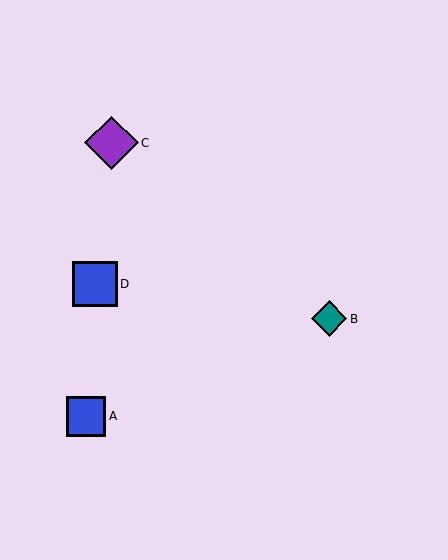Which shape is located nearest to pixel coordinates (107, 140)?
The purple diamond (labeled C) at (111, 143) is nearest to that location.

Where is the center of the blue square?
The center of the blue square is at (86, 416).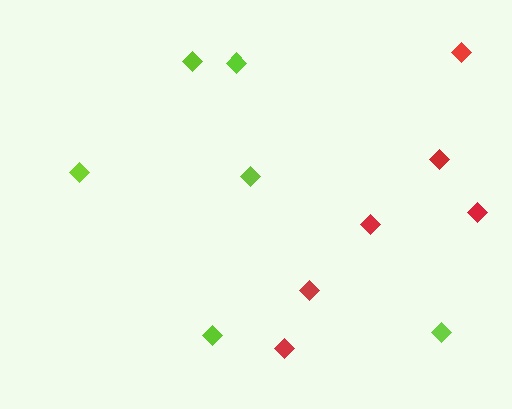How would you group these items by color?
There are 2 groups: one group of red diamonds (6) and one group of lime diamonds (6).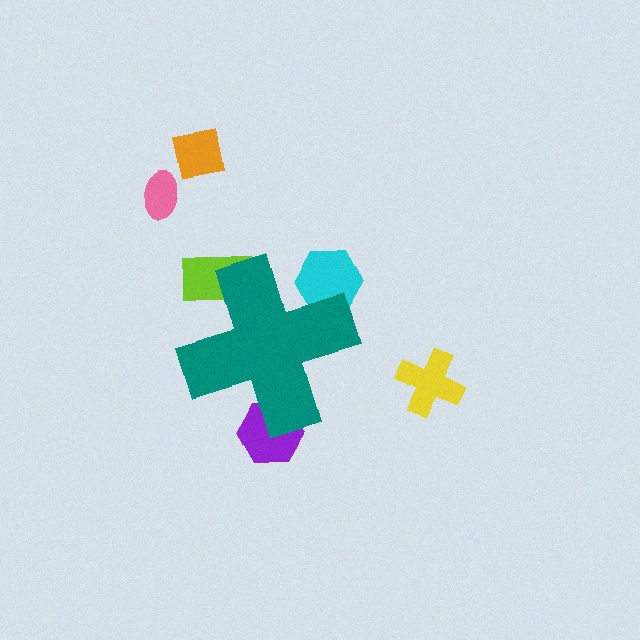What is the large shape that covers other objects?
A teal cross.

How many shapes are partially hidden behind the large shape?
3 shapes are partially hidden.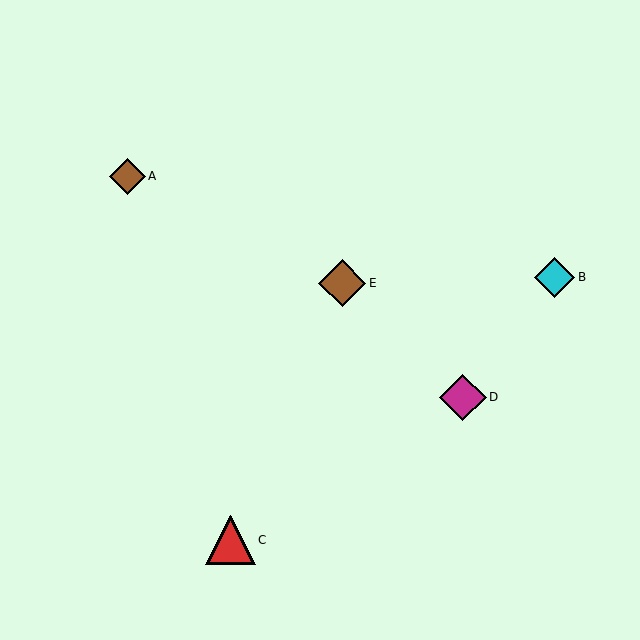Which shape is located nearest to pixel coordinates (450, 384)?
The magenta diamond (labeled D) at (463, 397) is nearest to that location.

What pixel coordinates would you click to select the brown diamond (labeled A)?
Click at (127, 176) to select the brown diamond A.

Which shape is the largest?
The red triangle (labeled C) is the largest.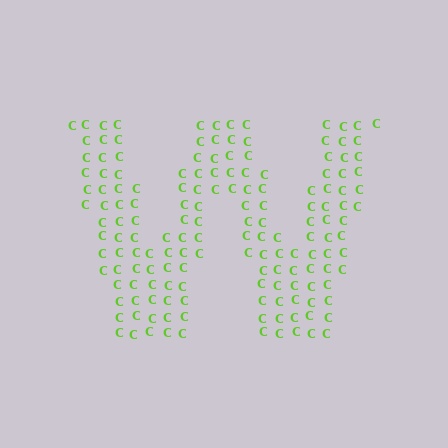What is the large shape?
The large shape is the letter W.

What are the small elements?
The small elements are letter C's.